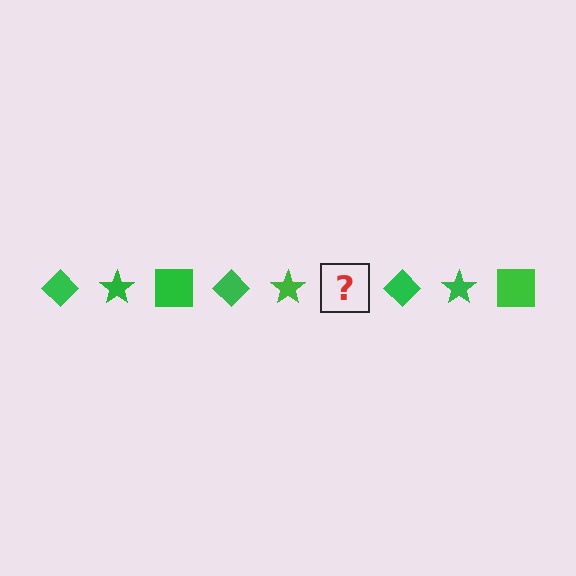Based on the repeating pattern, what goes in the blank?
The blank should be a green square.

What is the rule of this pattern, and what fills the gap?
The rule is that the pattern cycles through diamond, star, square shapes in green. The gap should be filled with a green square.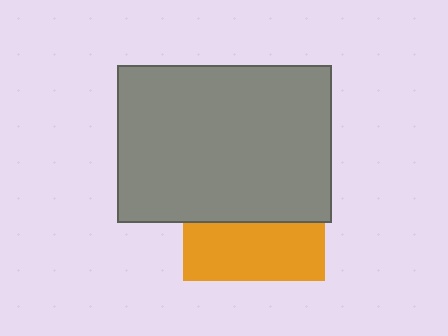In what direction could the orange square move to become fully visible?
The orange square could move down. That would shift it out from behind the gray rectangle entirely.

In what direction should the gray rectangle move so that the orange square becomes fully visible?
The gray rectangle should move up. That is the shortest direction to clear the overlap and leave the orange square fully visible.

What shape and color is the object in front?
The object in front is a gray rectangle.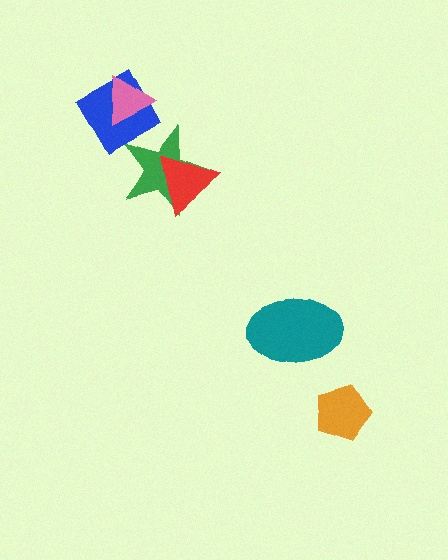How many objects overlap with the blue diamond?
2 objects overlap with the blue diamond.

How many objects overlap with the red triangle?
1 object overlaps with the red triangle.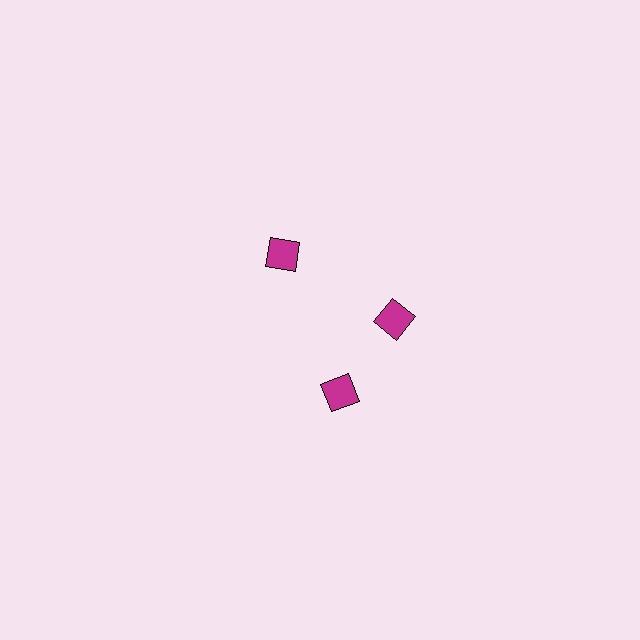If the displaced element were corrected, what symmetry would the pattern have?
It would have 3-fold rotational symmetry — the pattern would map onto itself every 120 degrees.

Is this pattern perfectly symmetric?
No. The 3 magenta diamonds are arranged in a ring, but one element near the 7 o'clock position is rotated out of alignment along the ring, breaking the 3-fold rotational symmetry.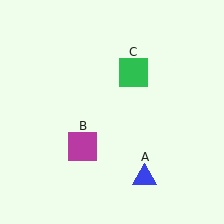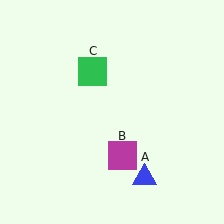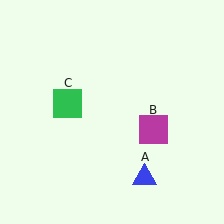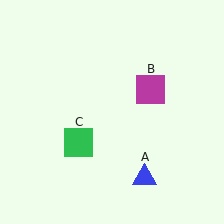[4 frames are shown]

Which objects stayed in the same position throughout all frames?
Blue triangle (object A) remained stationary.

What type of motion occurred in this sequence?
The magenta square (object B), green square (object C) rotated counterclockwise around the center of the scene.